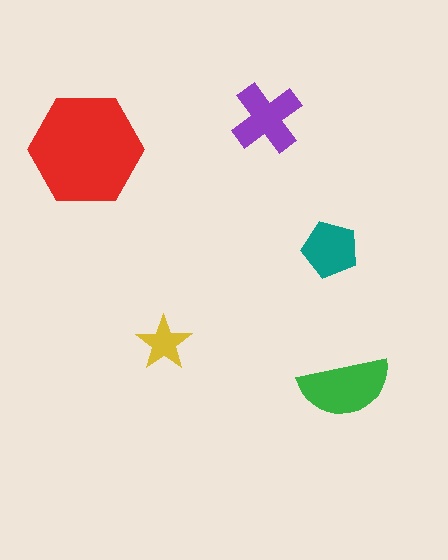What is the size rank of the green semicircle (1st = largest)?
2nd.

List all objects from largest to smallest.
The red hexagon, the green semicircle, the purple cross, the teal pentagon, the yellow star.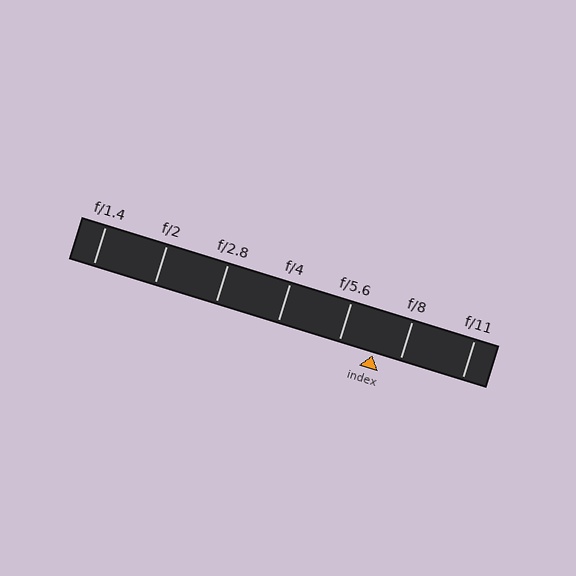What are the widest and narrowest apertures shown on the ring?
The widest aperture shown is f/1.4 and the narrowest is f/11.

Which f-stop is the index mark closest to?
The index mark is closest to f/8.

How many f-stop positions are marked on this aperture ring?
There are 7 f-stop positions marked.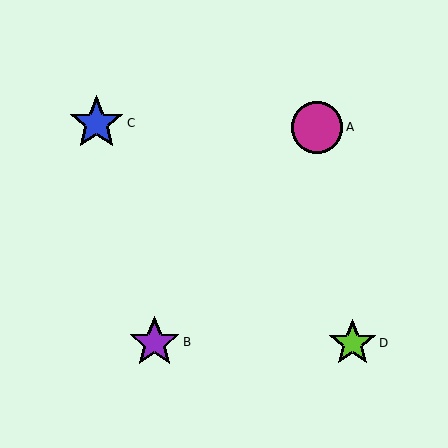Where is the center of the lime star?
The center of the lime star is at (353, 343).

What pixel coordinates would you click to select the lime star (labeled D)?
Click at (353, 343) to select the lime star D.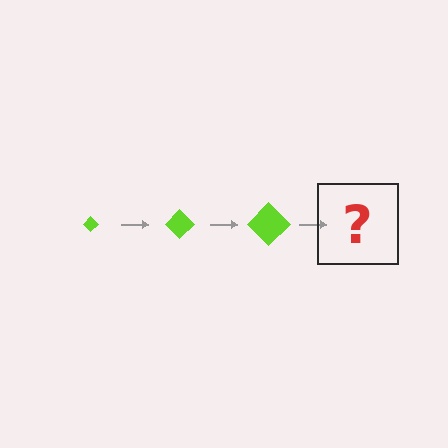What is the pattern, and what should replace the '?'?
The pattern is that the diamond gets progressively larger each step. The '?' should be a lime diamond, larger than the previous one.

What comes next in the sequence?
The next element should be a lime diamond, larger than the previous one.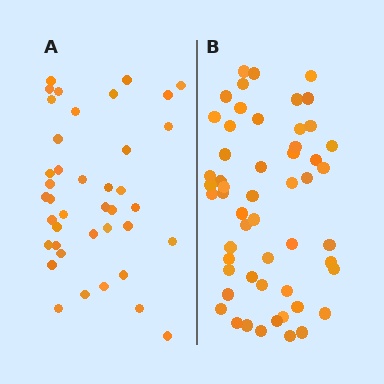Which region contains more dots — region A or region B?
Region B (the right region) has more dots.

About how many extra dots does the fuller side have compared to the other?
Region B has approximately 15 more dots than region A.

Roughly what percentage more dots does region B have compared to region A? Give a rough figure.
About 35% more.